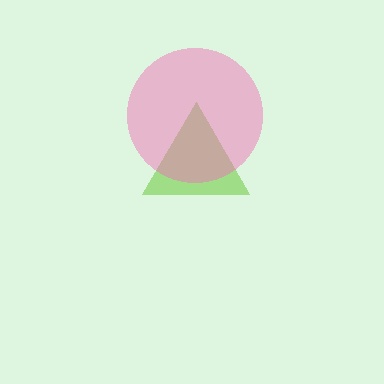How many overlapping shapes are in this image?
There are 2 overlapping shapes in the image.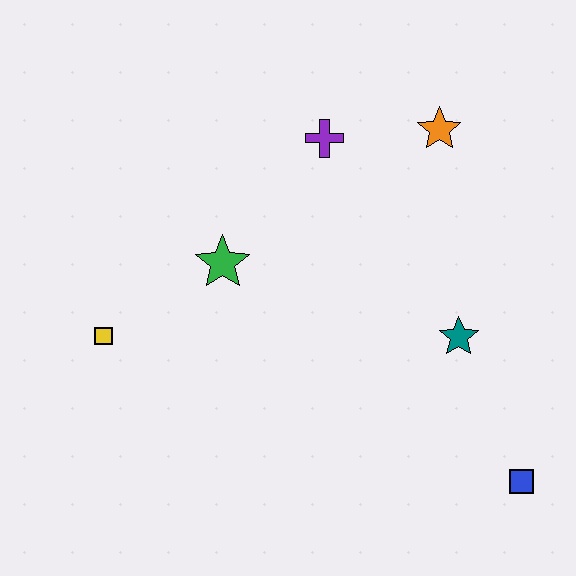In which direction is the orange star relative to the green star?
The orange star is to the right of the green star.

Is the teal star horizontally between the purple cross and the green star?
No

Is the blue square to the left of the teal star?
No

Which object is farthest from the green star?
The blue square is farthest from the green star.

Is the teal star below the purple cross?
Yes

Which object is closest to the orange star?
The purple cross is closest to the orange star.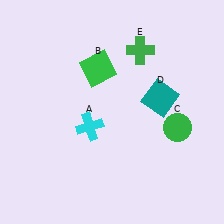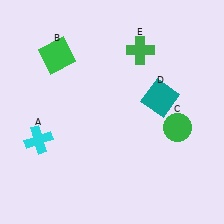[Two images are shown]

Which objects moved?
The objects that moved are: the cyan cross (A), the green square (B).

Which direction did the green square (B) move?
The green square (B) moved left.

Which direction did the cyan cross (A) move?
The cyan cross (A) moved left.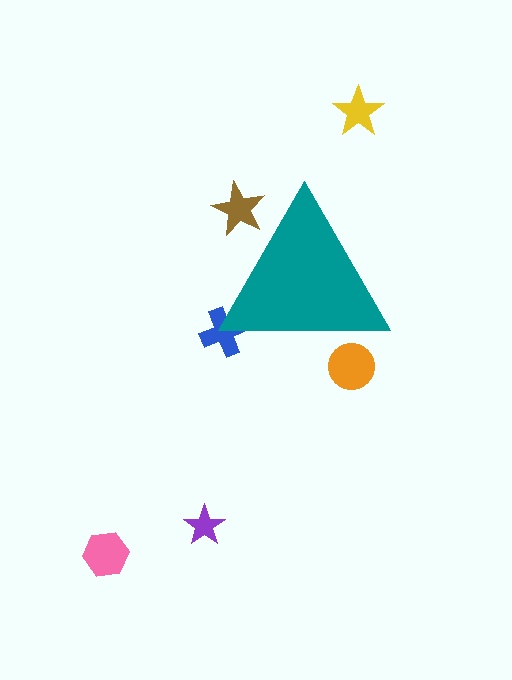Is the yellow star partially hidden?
No, the yellow star is fully visible.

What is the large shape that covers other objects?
A teal triangle.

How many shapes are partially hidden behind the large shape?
3 shapes are partially hidden.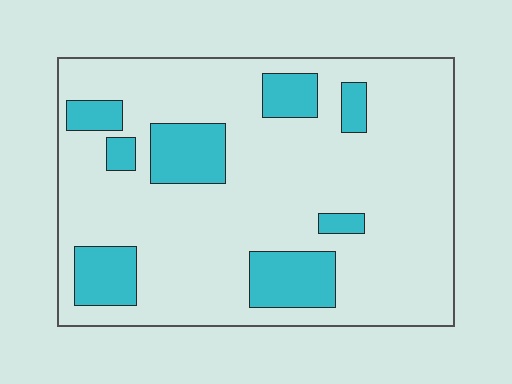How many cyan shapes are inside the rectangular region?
8.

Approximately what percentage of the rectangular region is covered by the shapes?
Approximately 20%.